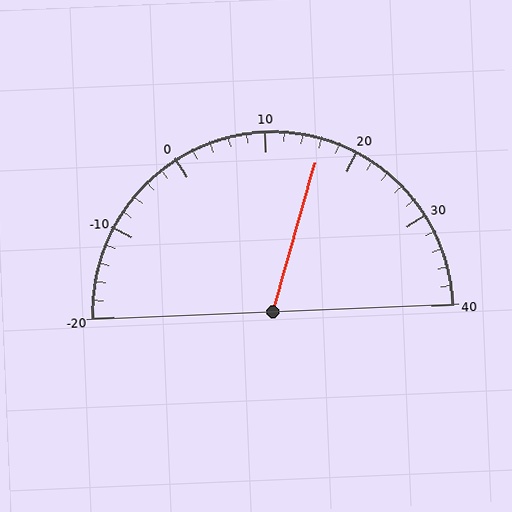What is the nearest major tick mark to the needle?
The nearest major tick mark is 20.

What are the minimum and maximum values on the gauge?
The gauge ranges from -20 to 40.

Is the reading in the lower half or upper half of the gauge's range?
The reading is in the upper half of the range (-20 to 40).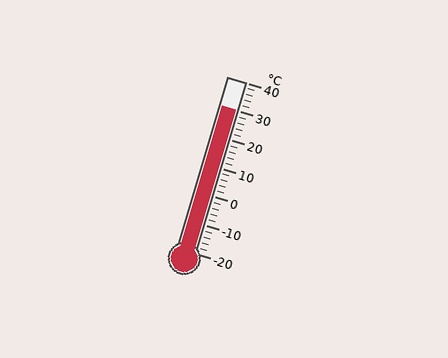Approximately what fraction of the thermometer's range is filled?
The thermometer is filled to approximately 85% of its range.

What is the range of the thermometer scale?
The thermometer scale ranges from -20°C to 40°C.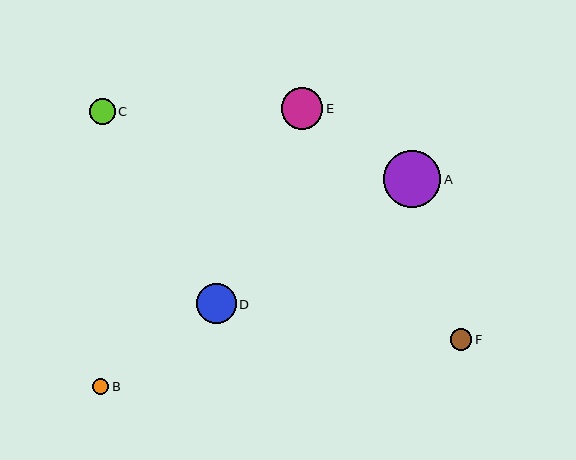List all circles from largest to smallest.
From largest to smallest: A, E, D, C, F, B.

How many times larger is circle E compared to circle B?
Circle E is approximately 2.6 times the size of circle B.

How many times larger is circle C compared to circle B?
Circle C is approximately 1.6 times the size of circle B.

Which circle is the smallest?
Circle B is the smallest with a size of approximately 16 pixels.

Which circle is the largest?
Circle A is the largest with a size of approximately 57 pixels.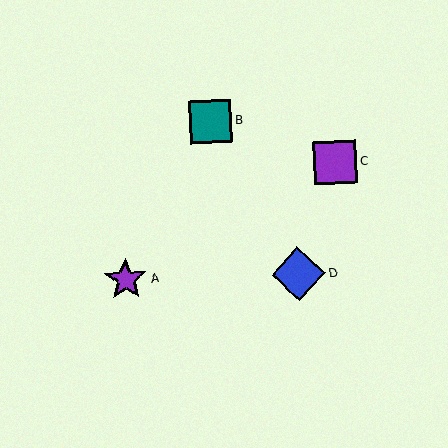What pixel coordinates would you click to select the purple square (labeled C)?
Click at (335, 162) to select the purple square C.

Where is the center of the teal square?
The center of the teal square is at (210, 121).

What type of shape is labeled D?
Shape D is a blue diamond.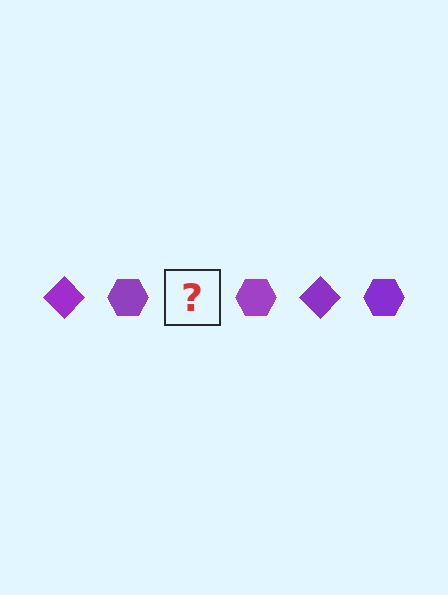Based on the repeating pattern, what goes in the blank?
The blank should be a purple diamond.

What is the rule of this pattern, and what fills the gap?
The rule is that the pattern cycles through diamond, hexagon shapes in purple. The gap should be filled with a purple diamond.